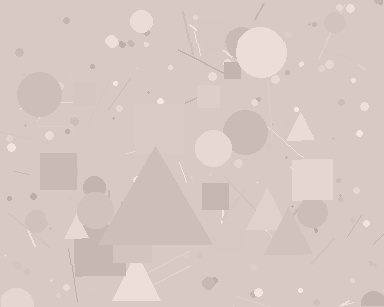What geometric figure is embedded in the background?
A triangle is embedded in the background.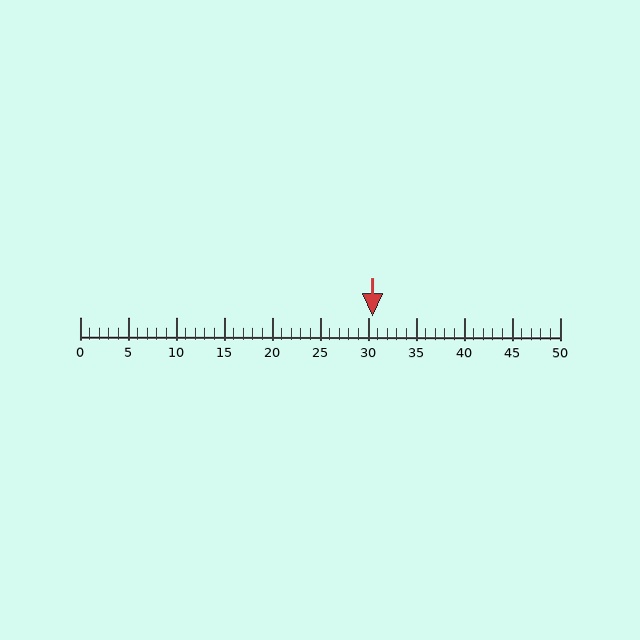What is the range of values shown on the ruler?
The ruler shows values from 0 to 50.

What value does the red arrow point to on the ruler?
The red arrow points to approximately 30.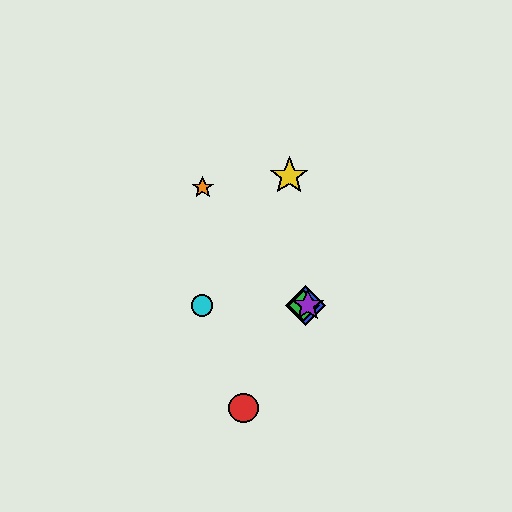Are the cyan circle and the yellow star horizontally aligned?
No, the cyan circle is at y≈306 and the yellow star is at y≈176.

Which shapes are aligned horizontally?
The blue diamond, the green diamond, the purple star, the cyan circle are aligned horizontally.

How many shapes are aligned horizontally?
4 shapes (the blue diamond, the green diamond, the purple star, the cyan circle) are aligned horizontally.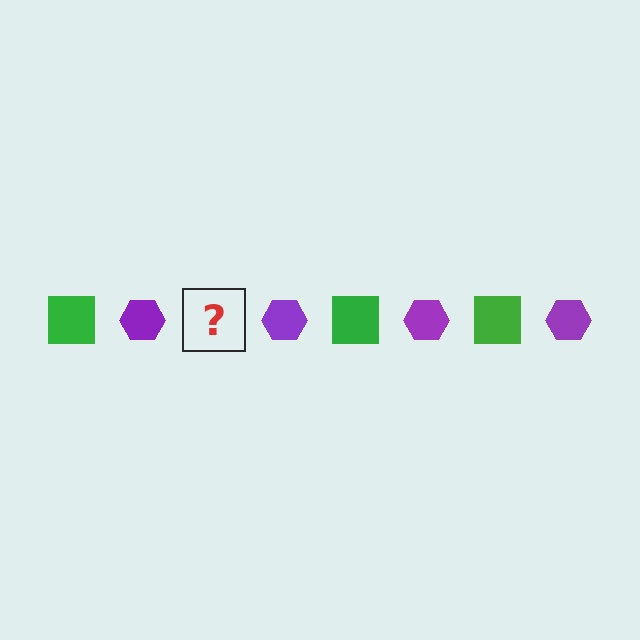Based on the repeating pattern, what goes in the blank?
The blank should be a green square.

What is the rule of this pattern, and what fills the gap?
The rule is that the pattern alternates between green square and purple hexagon. The gap should be filled with a green square.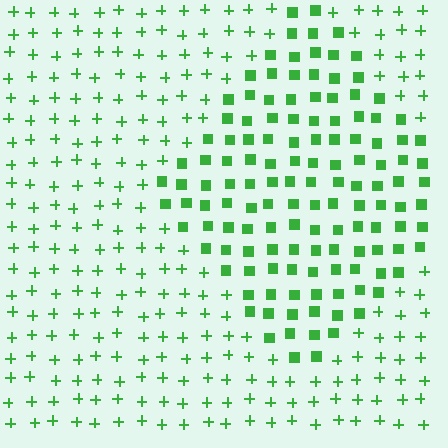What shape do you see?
I see a diamond.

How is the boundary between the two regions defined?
The boundary is defined by a change in element shape: squares inside vs. plus signs outside. All elements share the same color and spacing.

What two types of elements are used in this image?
The image uses squares inside the diamond region and plus signs outside it.